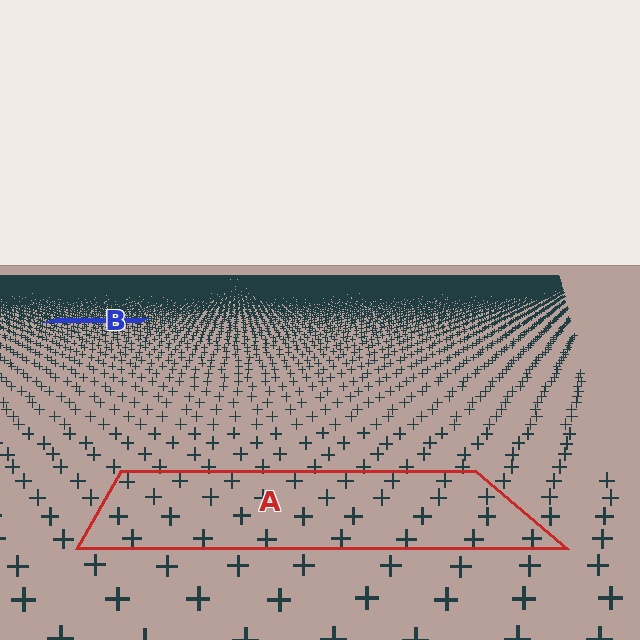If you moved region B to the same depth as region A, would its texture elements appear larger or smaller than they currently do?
They would appear larger. At a closer depth, the same texture elements are projected at a bigger on-screen size.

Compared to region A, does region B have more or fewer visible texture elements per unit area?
Region B has more texture elements per unit area — they are packed more densely because it is farther away.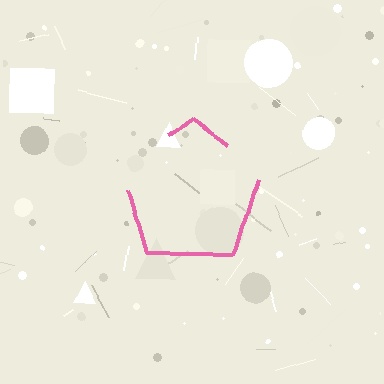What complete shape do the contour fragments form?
The contour fragments form a pentagon.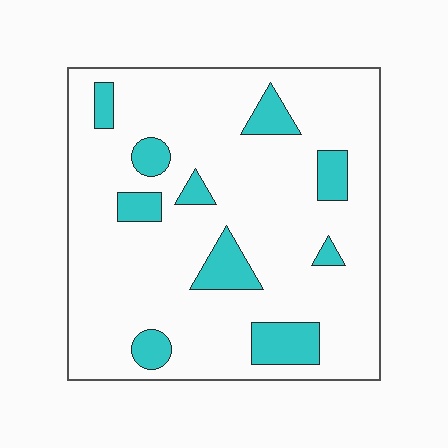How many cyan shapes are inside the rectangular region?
10.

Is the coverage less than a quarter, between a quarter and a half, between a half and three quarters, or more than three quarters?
Less than a quarter.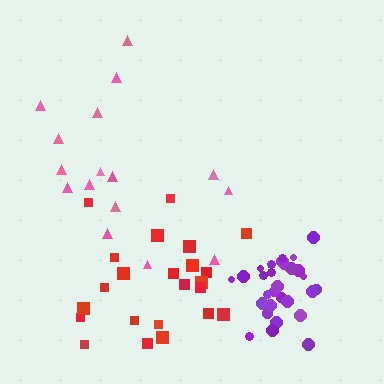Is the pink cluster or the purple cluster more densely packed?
Purple.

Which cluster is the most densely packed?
Purple.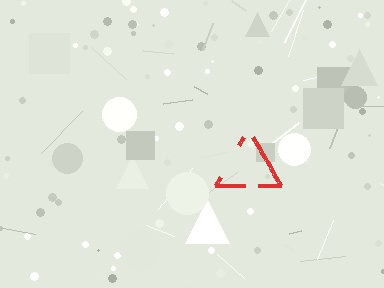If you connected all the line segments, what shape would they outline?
They would outline a triangle.